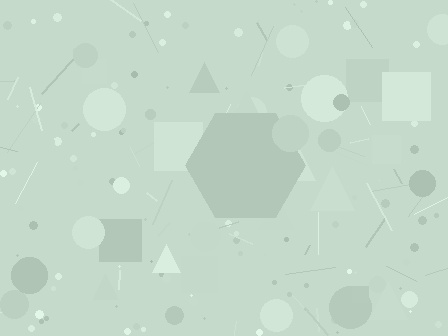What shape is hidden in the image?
A hexagon is hidden in the image.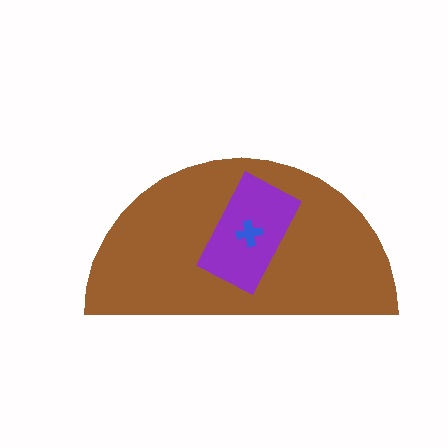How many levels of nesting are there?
3.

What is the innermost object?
The blue cross.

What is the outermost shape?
The brown semicircle.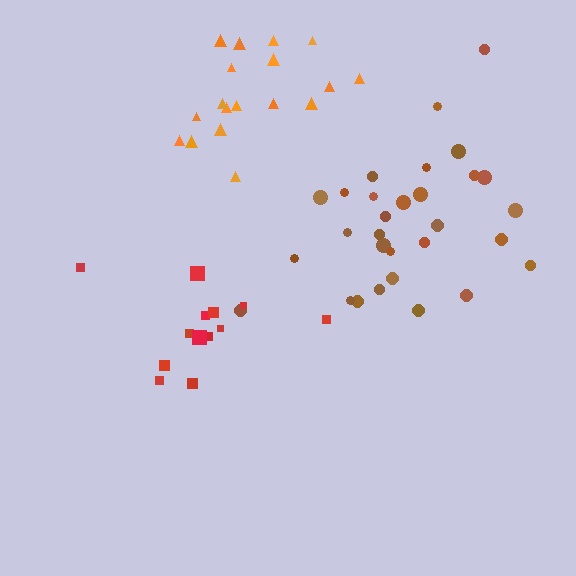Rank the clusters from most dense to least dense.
red, brown, orange.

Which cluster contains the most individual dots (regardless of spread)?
Brown (30).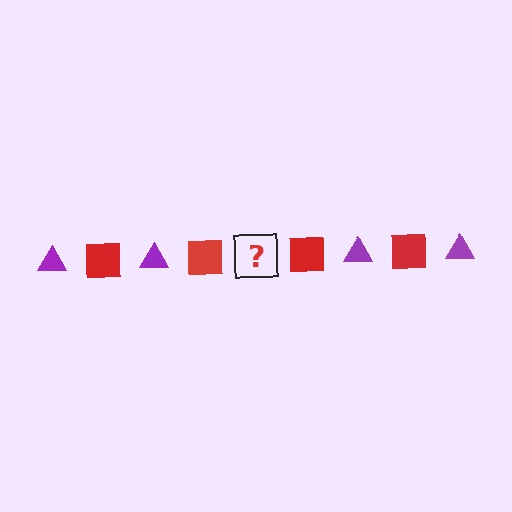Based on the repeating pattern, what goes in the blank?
The blank should be a purple triangle.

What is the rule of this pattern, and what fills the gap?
The rule is that the pattern alternates between purple triangle and red square. The gap should be filled with a purple triangle.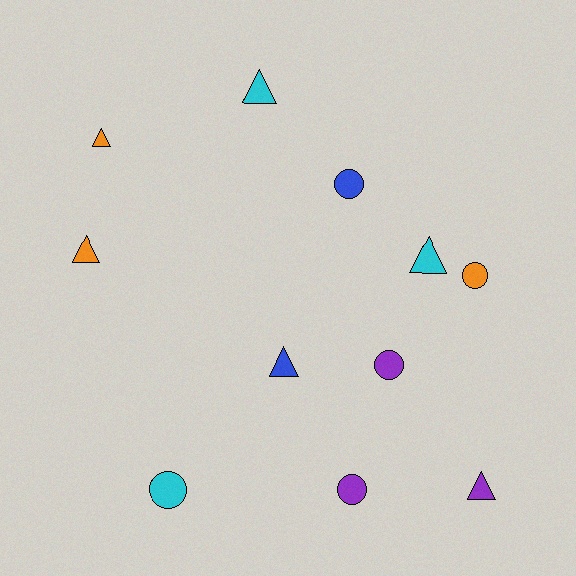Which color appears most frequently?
Purple, with 3 objects.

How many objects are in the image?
There are 11 objects.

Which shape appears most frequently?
Triangle, with 6 objects.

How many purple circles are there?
There are 2 purple circles.